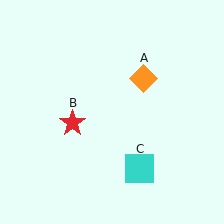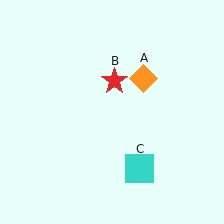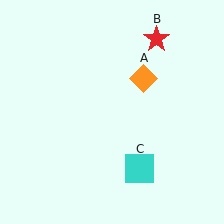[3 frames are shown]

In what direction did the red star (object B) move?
The red star (object B) moved up and to the right.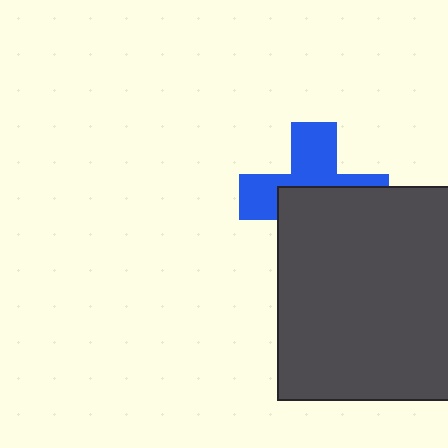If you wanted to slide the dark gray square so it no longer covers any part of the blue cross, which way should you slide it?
Slide it down — that is the most direct way to separate the two shapes.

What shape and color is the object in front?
The object in front is a dark gray square.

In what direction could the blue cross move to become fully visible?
The blue cross could move up. That would shift it out from behind the dark gray square entirely.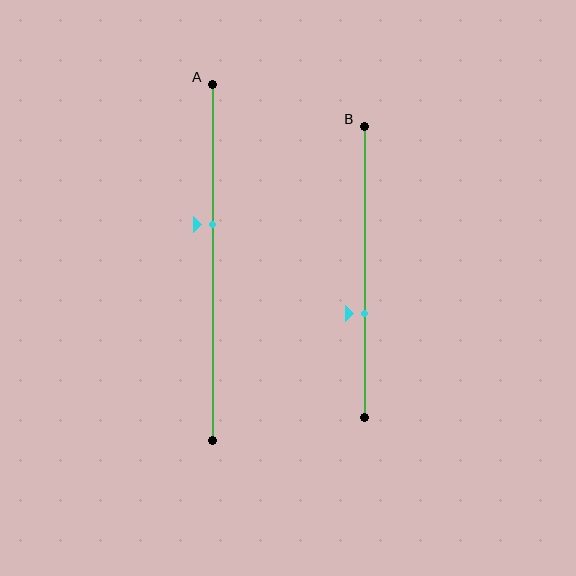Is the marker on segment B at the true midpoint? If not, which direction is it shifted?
No, the marker on segment B is shifted downward by about 14% of the segment length.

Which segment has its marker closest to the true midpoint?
Segment A has its marker closest to the true midpoint.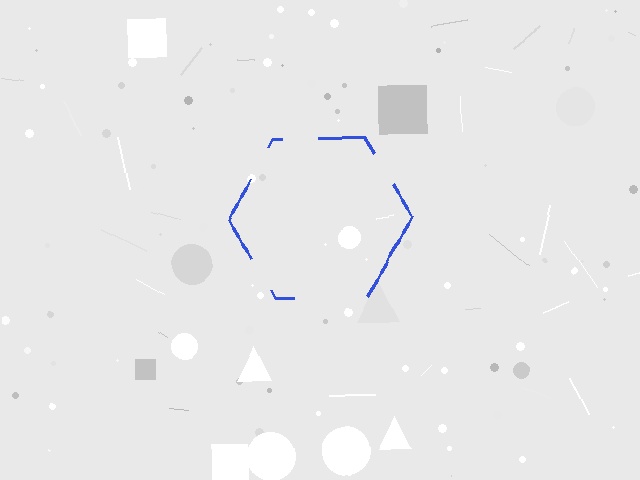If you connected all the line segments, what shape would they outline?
They would outline a hexagon.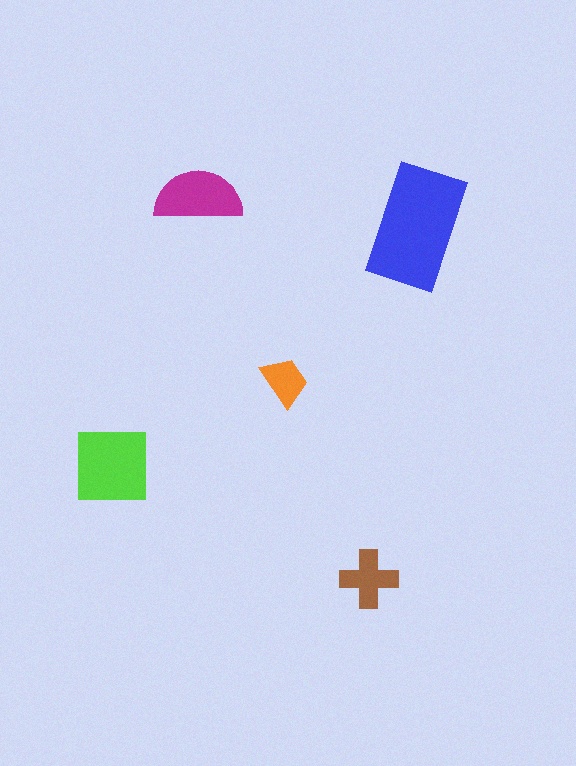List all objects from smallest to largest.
The orange trapezoid, the brown cross, the magenta semicircle, the lime square, the blue rectangle.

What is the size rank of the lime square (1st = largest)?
2nd.